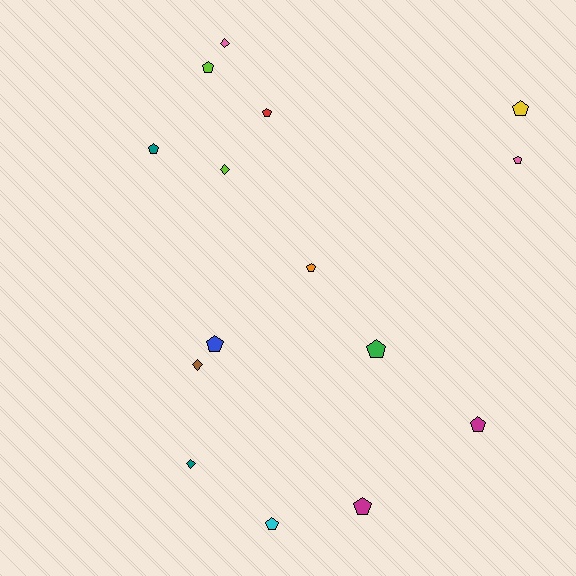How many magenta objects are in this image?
There are 2 magenta objects.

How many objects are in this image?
There are 15 objects.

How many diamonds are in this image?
There are 4 diamonds.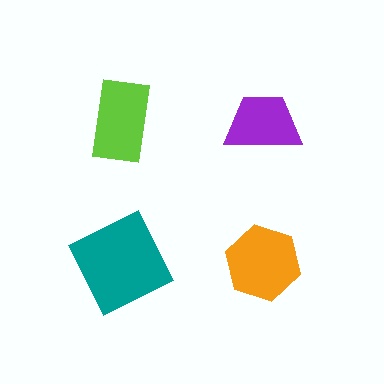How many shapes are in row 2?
2 shapes.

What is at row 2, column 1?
A teal square.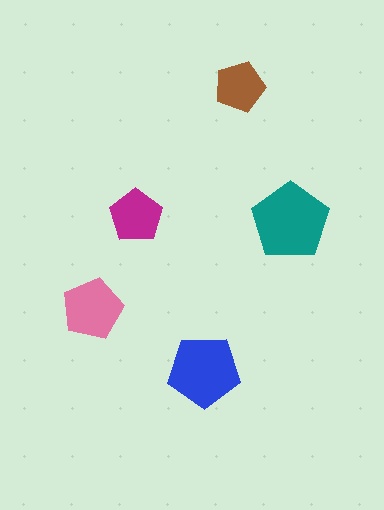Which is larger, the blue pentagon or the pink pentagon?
The blue one.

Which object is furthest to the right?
The teal pentagon is rightmost.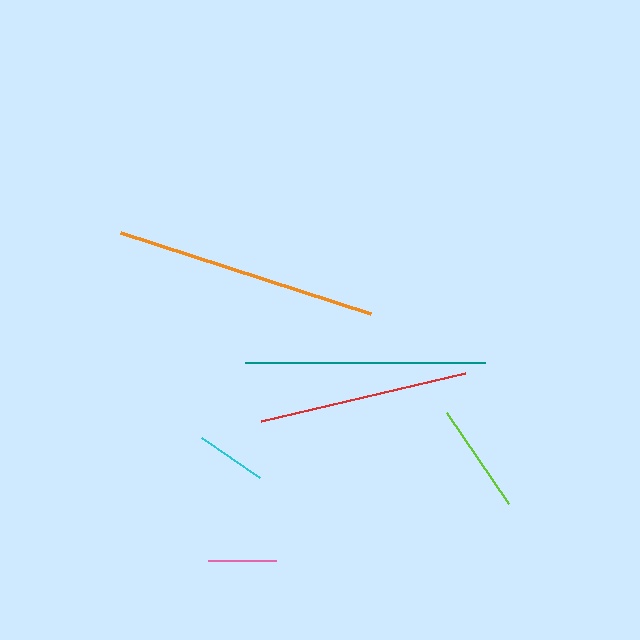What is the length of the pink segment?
The pink segment is approximately 68 pixels long.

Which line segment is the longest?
The orange line is the longest at approximately 263 pixels.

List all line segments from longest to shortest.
From longest to shortest: orange, teal, red, lime, cyan, pink.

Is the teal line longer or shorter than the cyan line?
The teal line is longer than the cyan line.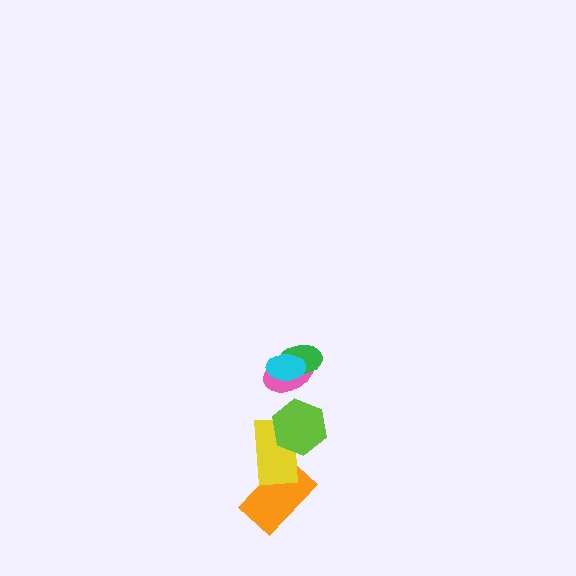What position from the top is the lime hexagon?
The lime hexagon is 4th from the top.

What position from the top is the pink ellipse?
The pink ellipse is 3rd from the top.